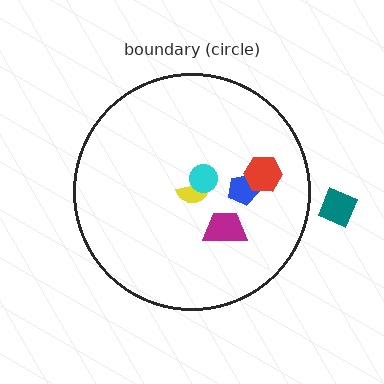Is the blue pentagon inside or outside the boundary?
Inside.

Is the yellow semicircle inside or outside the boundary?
Inside.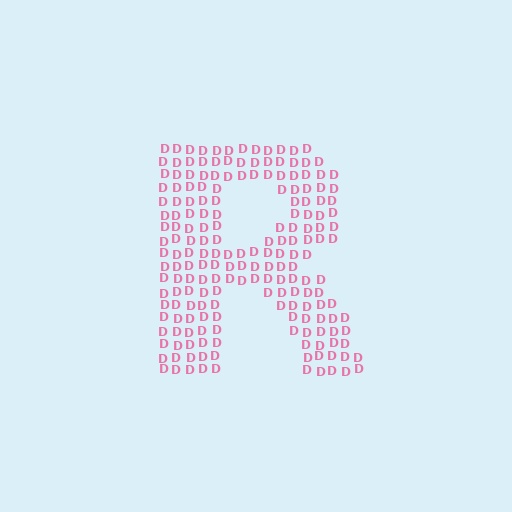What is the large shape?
The large shape is the letter R.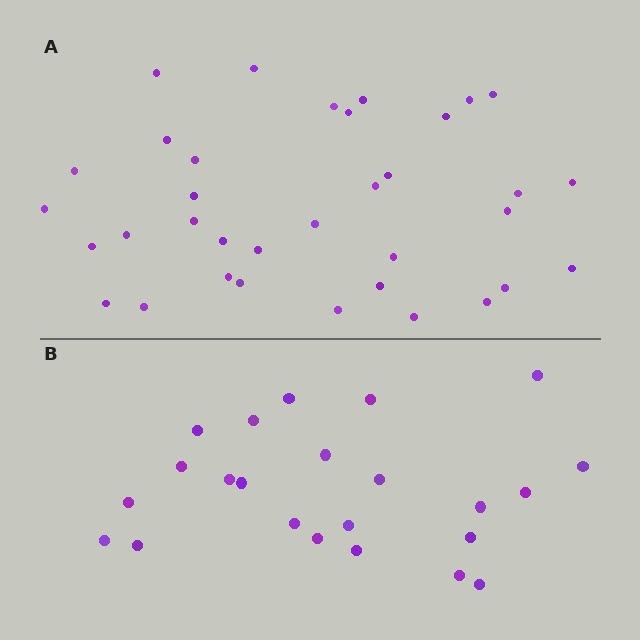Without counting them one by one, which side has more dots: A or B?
Region A (the top region) has more dots.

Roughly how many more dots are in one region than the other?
Region A has roughly 12 or so more dots than region B.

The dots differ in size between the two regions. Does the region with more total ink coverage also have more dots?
No. Region B has more total ink coverage because its dots are larger, but region A actually contains more individual dots. Total area can be misleading — the number of items is what matters here.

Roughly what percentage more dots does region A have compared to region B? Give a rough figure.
About 50% more.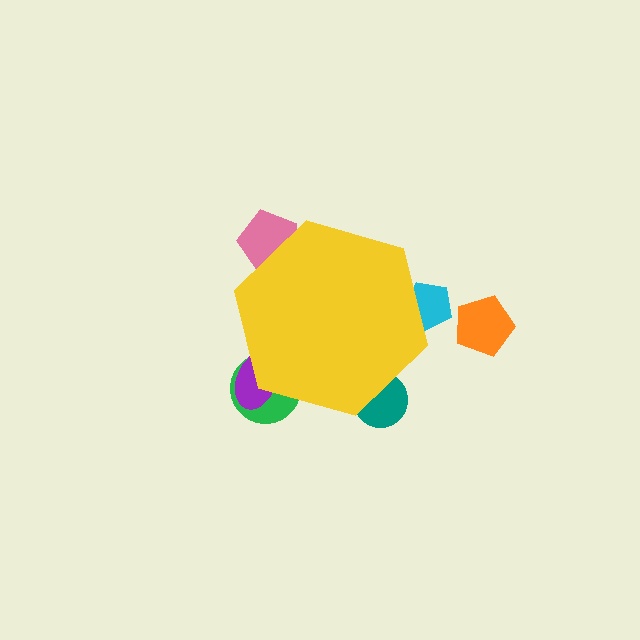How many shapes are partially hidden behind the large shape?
5 shapes are partially hidden.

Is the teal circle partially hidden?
Yes, the teal circle is partially hidden behind the yellow hexagon.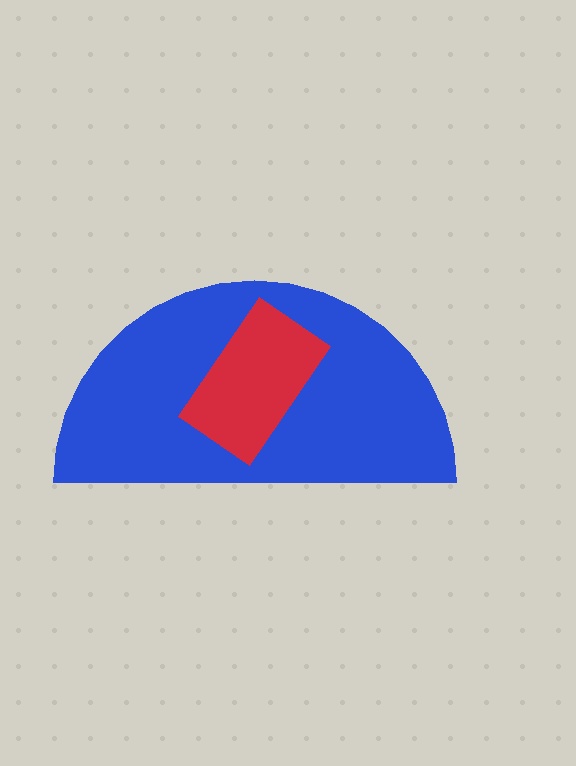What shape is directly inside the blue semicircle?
The red rectangle.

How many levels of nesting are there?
2.